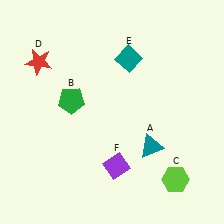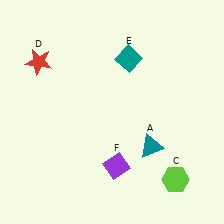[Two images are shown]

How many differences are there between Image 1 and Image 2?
There is 1 difference between the two images.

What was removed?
The green pentagon (B) was removed in Image 2.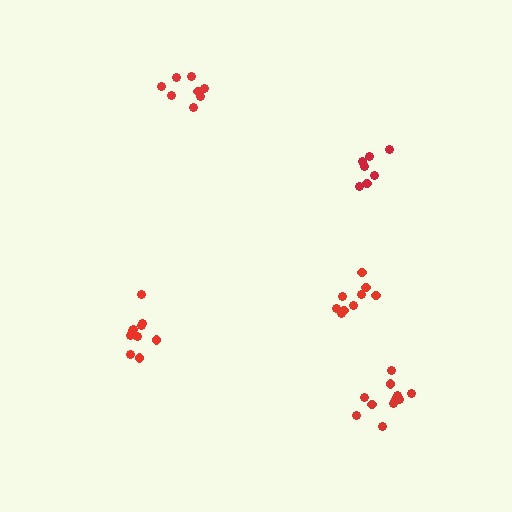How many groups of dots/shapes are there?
There are 5 groups.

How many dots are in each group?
Group 1: 9 dots, Group 2: 7 dots, Group 3: 11 dots, Group 4: 11 dots, Group 5: 8 dots (46 total).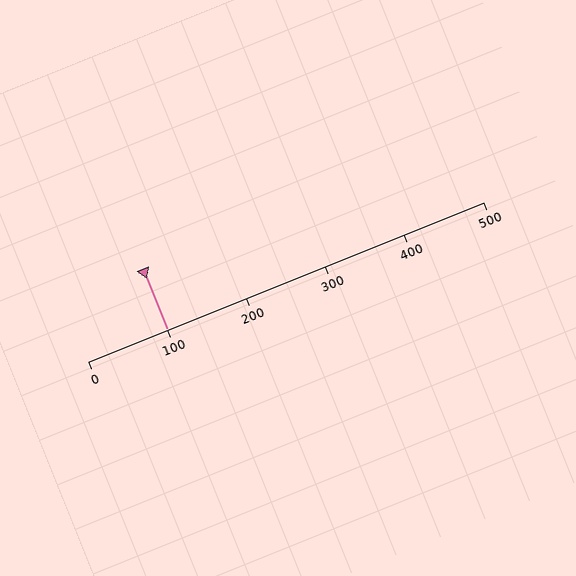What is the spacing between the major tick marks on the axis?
The major ticks are spaced 100 apart.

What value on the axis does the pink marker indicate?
The marker indicates approximately 100.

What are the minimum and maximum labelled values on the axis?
The axis runs from 0 to 500.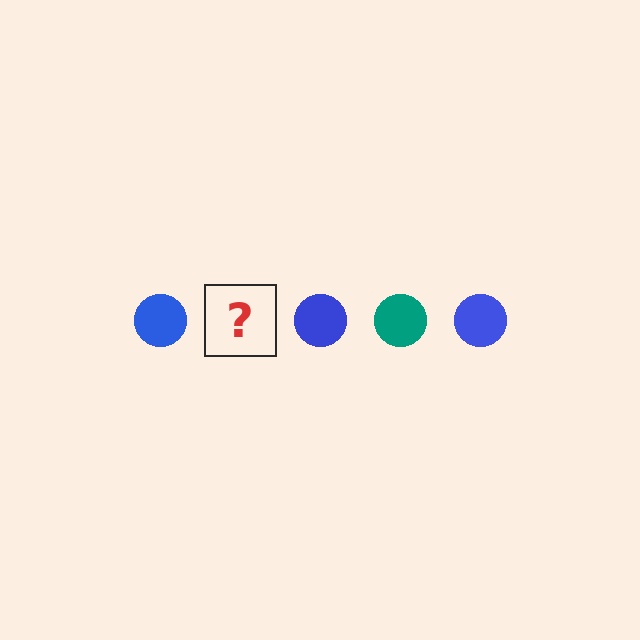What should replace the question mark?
The question mark should be replaced with a teal circle.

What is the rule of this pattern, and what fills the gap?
The rule is that the pattern cycles through blue, teal circles. The gap should be filled with a teal circle.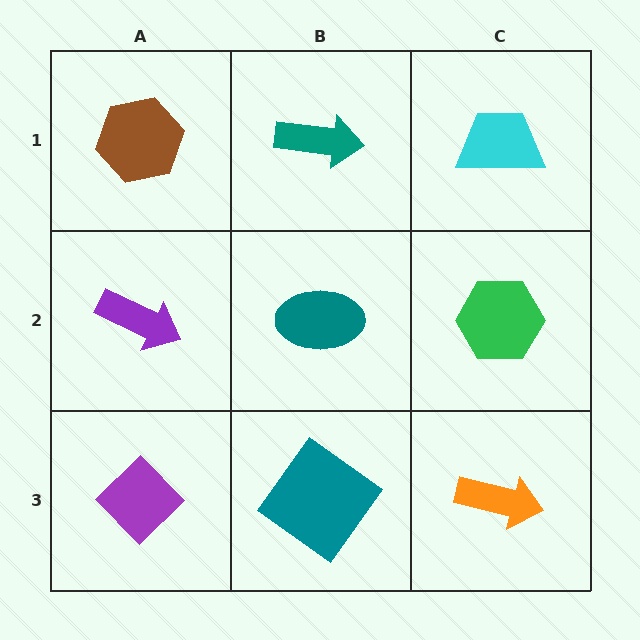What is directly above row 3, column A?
A purple arrow.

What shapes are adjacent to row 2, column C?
A cyan trapezoid (row 1, column C), an orange arrow (row 3, column C), a teal ellipse (row 2, column B).